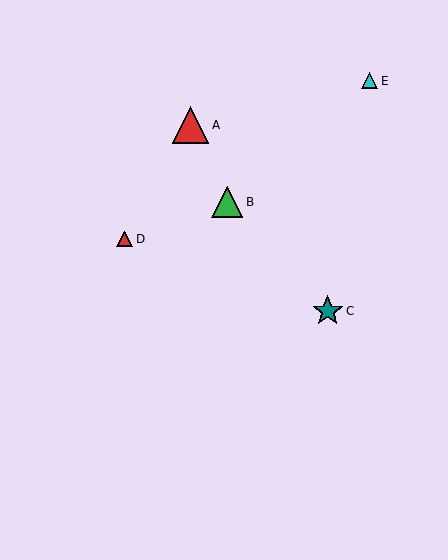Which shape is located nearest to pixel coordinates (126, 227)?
The red triangle (labeled D) at (125, 239) is nearest to that location.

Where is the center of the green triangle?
The center of the green triangle is at (227, 202).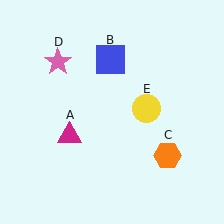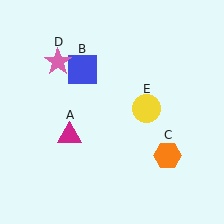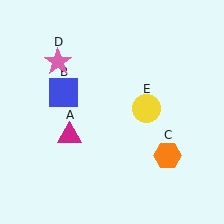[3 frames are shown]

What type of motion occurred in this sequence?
The blue square (object B) rotated counterclockwise around the center of the scene.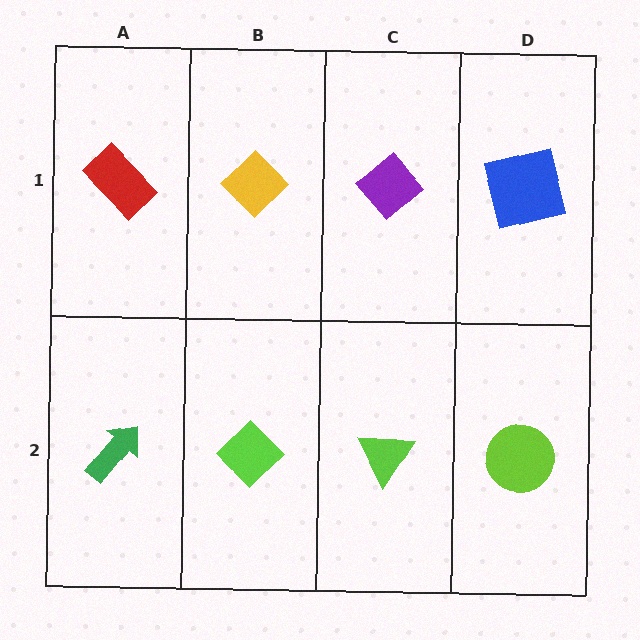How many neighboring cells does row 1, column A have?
2.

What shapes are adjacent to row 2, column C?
A purple diamond (row 1, column C), a lime diamond (row 2, column B), a lime circle (row 2, column D).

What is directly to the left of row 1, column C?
A yellow diamond.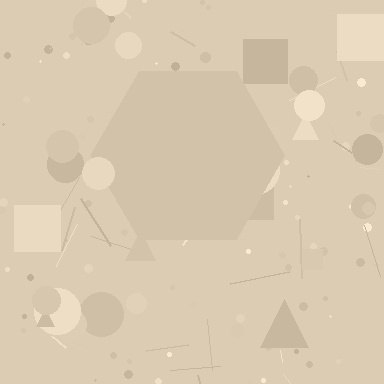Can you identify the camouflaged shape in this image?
The camouflaged shape is a hexagon.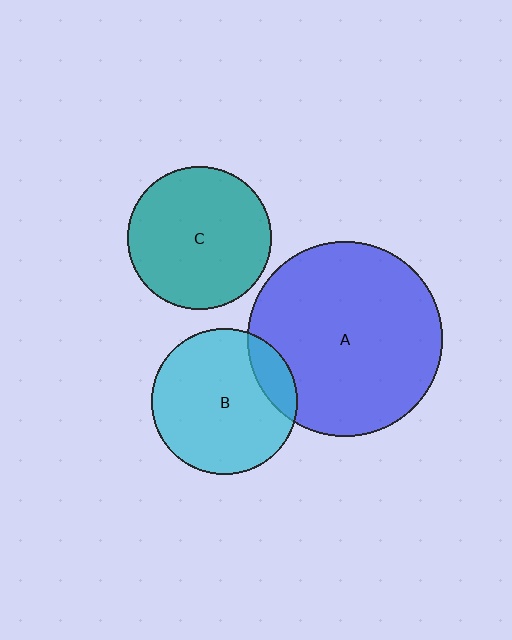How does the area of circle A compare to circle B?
Approximately 1.8 times.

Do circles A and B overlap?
Yes.